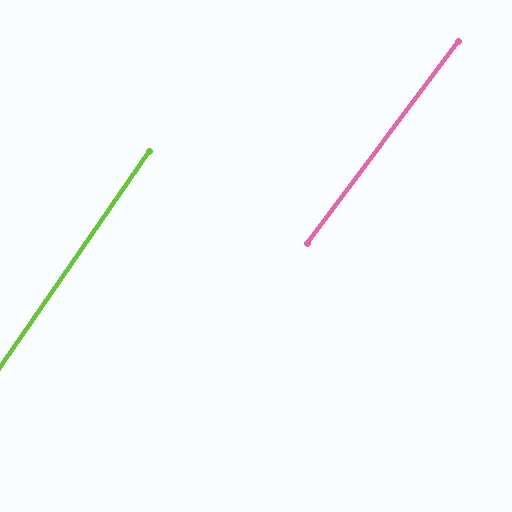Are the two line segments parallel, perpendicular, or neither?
Parallel — their directions differ by only 2.0°.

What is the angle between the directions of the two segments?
Approximately 2 degrees.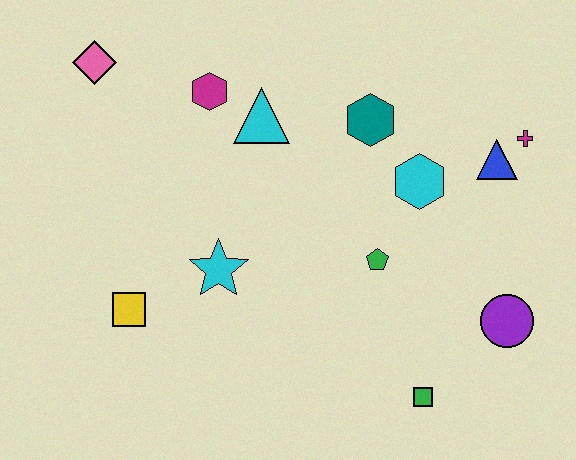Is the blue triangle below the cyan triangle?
Yes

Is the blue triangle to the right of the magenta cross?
No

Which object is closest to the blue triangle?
The magenta cross is closest to the blue triangle.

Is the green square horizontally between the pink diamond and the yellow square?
No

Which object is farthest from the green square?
The pink diamond is farthest from the green square.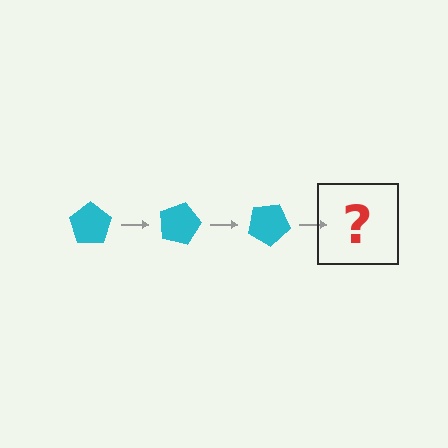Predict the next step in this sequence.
The next step is a cyan pentagon rotated 45 degrees.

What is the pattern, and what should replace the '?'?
The pattern is that the pentagon rotates 15 degrees each step. The '?' should be a cyan pentagon rotated 45 degrees.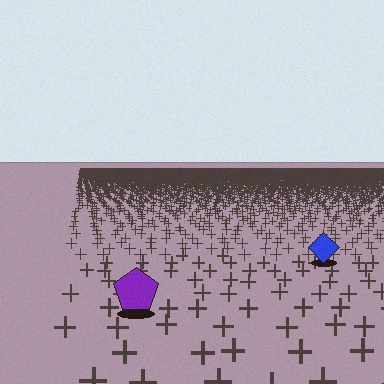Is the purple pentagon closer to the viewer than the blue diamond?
Yes. The purple pentagon is closer — you can tell from the texture gradient: the ground texture is coarser near it.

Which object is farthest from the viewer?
The blue diamond is farthest from the viewer. It appears smaller and the ground texture around it is denser.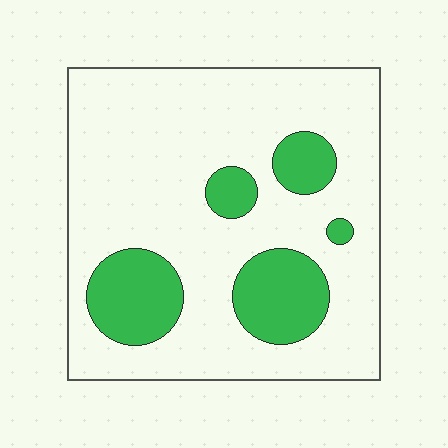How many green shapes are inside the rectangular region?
5.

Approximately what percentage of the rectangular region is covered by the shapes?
Approximately 20%.